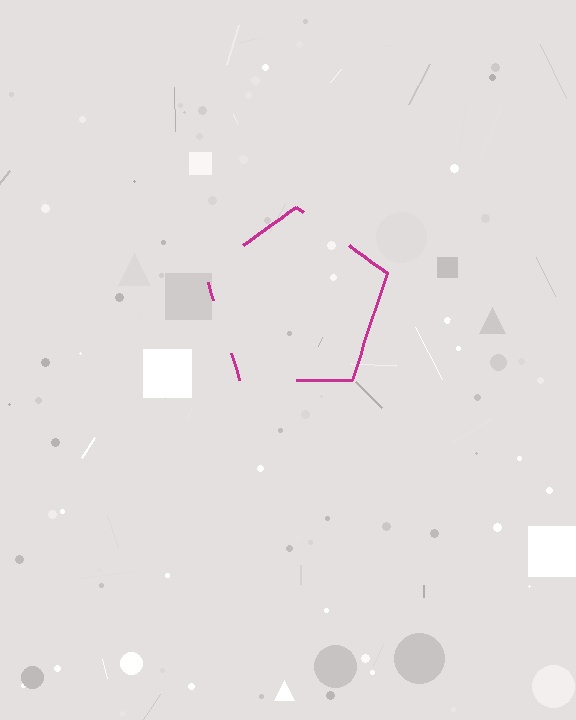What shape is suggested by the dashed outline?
The dashed outline suggests a pentagon.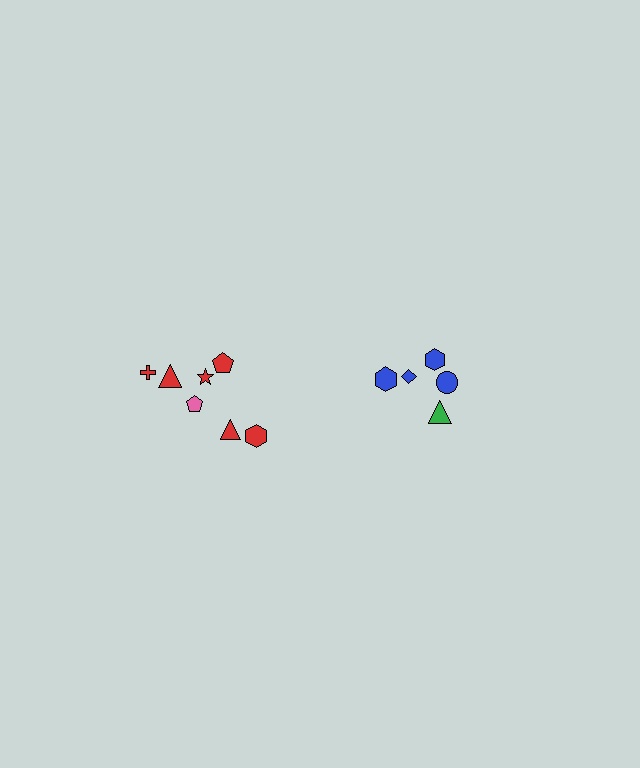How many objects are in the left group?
There are 7 objects.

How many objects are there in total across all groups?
There are 12 objects.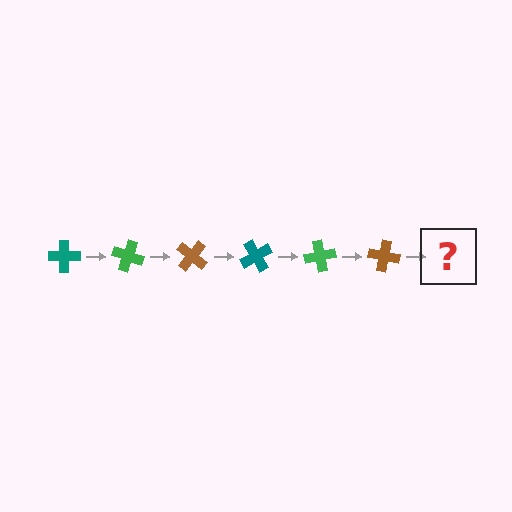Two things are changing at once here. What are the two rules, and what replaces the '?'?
The two rules are that it rotates 20 degrees each step and the color cycles through teal, green, and brown. The '?' should be a teal cross, rotated 120 degrees from the start.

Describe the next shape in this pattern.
It should be a teal cross, rotated 120 degrees from the start.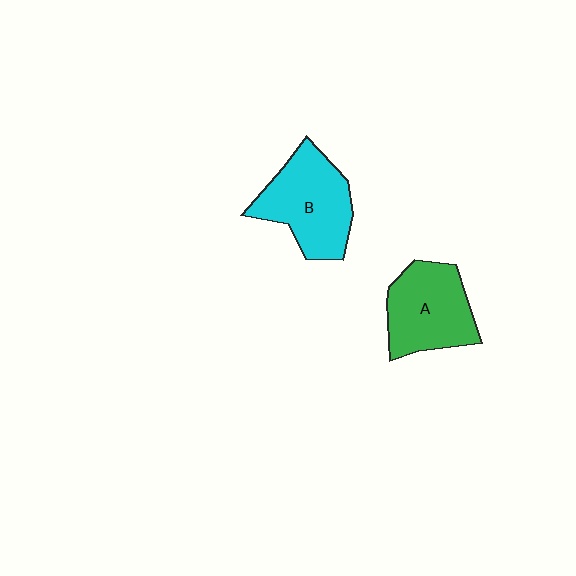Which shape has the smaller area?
Shape A (green).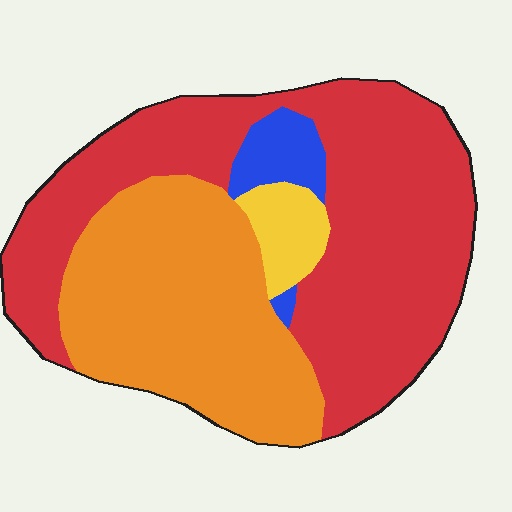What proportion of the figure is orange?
Orange covers around 35% of the figure.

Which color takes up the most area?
Red, at roughly 55%.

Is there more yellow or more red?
Red.